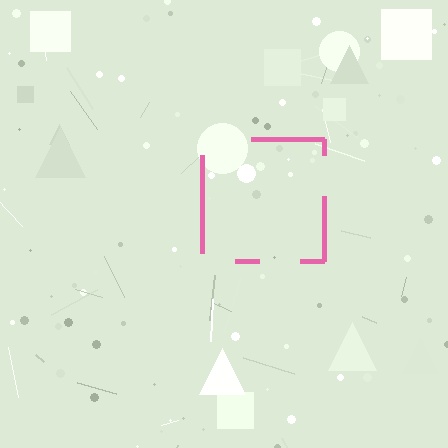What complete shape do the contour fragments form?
The contour fragments form a square.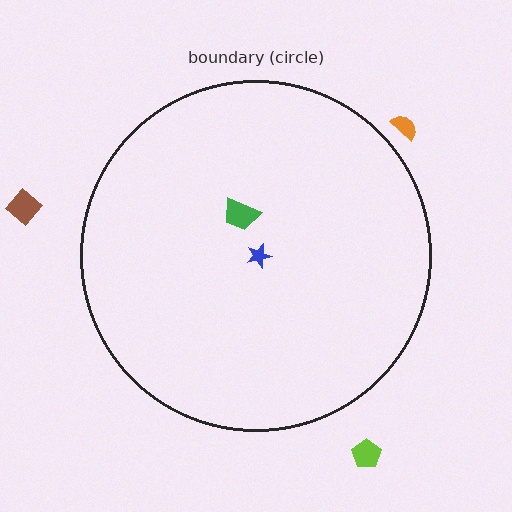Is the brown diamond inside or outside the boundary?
Outside.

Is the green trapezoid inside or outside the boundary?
Inside.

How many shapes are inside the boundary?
2 inside, 3 outside.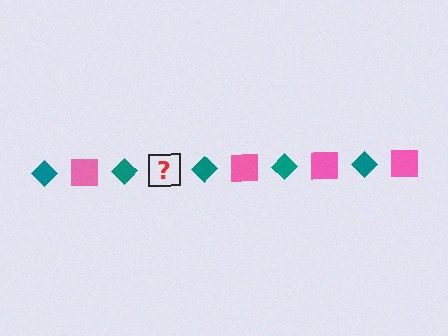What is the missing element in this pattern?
The missing element is a pink square.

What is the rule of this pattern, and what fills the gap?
The rule is that the pattern alternates between teal diamond and pink square. The gap should be filled with a pink square.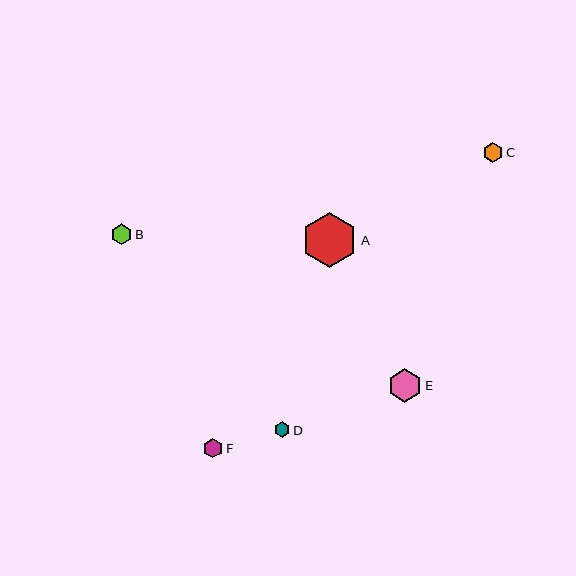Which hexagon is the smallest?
Hexagon D is the smallest with a size of approximately 16 pixels.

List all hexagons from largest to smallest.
From largest to smallest: A, E, B, C, F, D.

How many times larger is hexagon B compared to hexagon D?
Hexagon B is approximately 1.3 times the size of hexagon D.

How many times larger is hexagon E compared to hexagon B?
Hexagon E is approximately 1.6 times the size of hexagon B.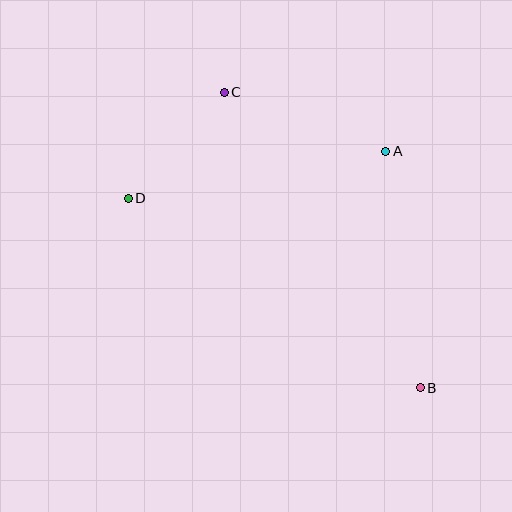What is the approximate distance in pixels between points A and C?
The distance between A and C is approximately 172 pixels.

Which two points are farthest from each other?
Points B and C are farthest from each other.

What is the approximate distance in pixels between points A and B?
The distance between A and B is approximately 239 pixels.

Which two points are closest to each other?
Points C and D are closest to each other.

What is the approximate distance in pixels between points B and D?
The distance between B and D is approximately 348 pixels.